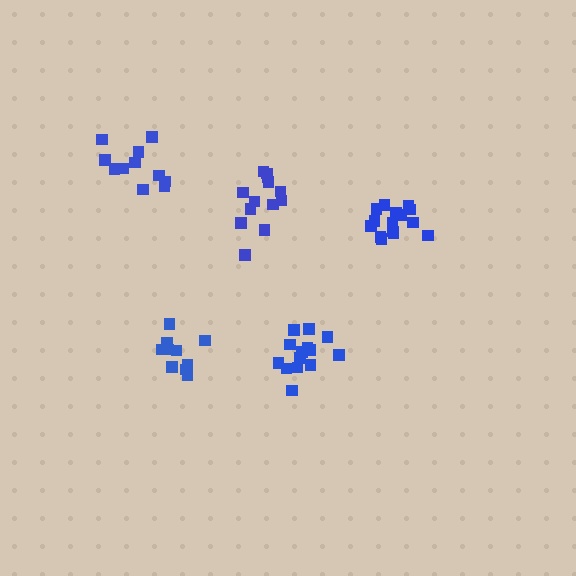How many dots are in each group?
Group 1: 15 dots, Group 2: 11 dots, Group 3: 10 dots, Group 4: 13 dots, Group 5: 14 dots (63 total).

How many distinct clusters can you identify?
There are 5 distinct clusters.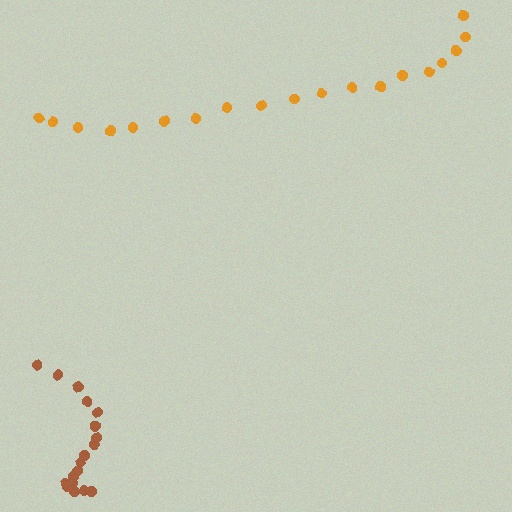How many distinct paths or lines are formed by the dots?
There are 2 distinct paths.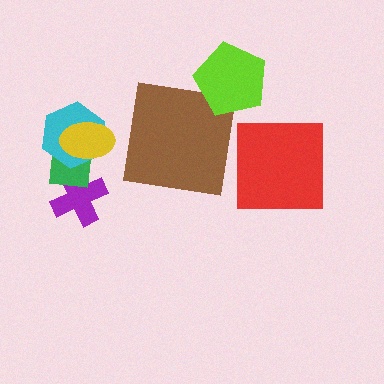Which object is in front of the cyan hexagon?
The yellow ellipse is in front of the cyan hexagon.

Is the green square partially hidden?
Yes, it is partially covered by another shape.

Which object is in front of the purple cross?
The green square is in front of the purple cross.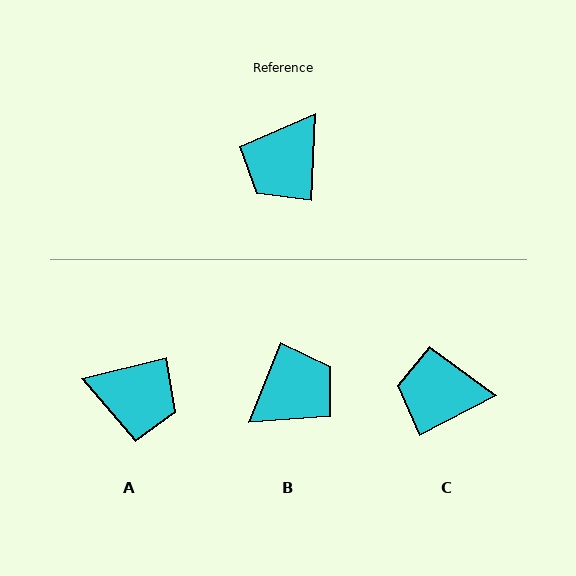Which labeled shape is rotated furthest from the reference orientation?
B, about 161 degrees away.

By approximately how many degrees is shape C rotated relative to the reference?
Approximately 59 degrees clockwise.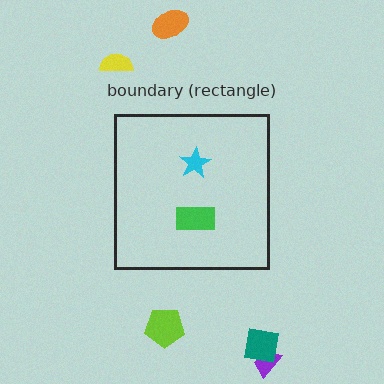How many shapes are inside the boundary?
2 inside, 5 outside.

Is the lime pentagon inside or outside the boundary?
Outside.